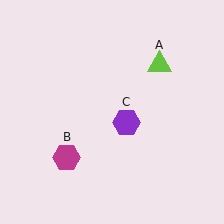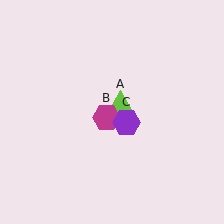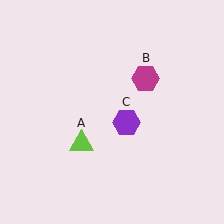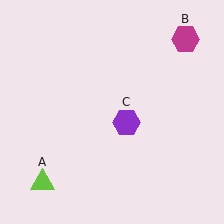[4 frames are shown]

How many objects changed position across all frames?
2 objects changed position: lime triangle (object A), magenta hexagon (object B).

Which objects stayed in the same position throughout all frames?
Purple hexagon (object C) remained stationary.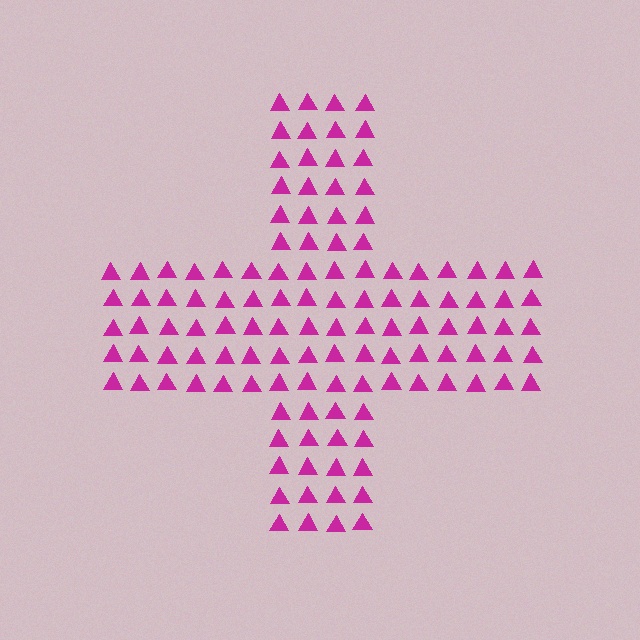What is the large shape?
The large shape is a cross.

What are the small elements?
The small elements are triangles.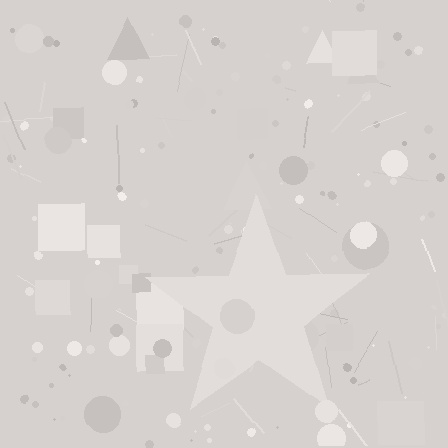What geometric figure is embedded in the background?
A star is embedded in the background.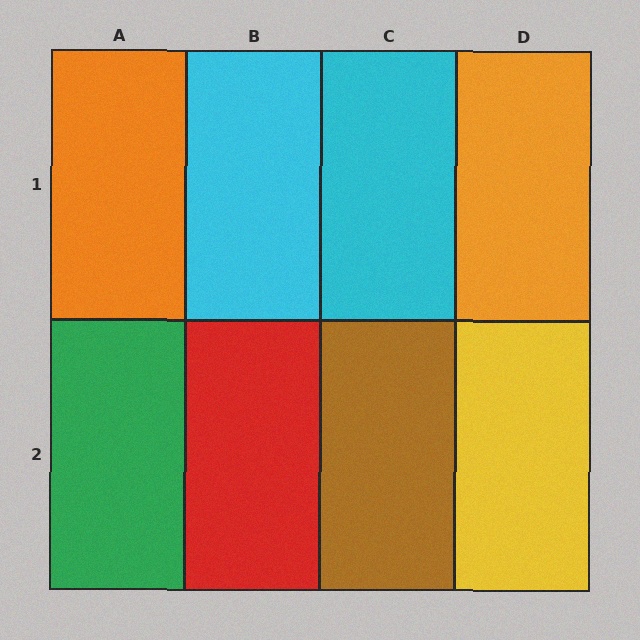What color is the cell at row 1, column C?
Cyan.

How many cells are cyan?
2 cells are cyan.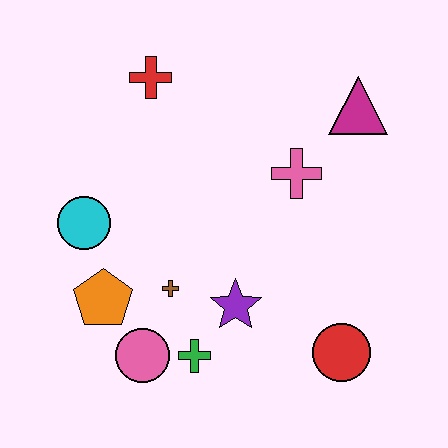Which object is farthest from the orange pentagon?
The magenta triangle is farthest from the orange pentagon.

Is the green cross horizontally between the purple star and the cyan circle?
Yes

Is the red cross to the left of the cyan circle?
No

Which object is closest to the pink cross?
The magenta triangle is closest to the pink cross.